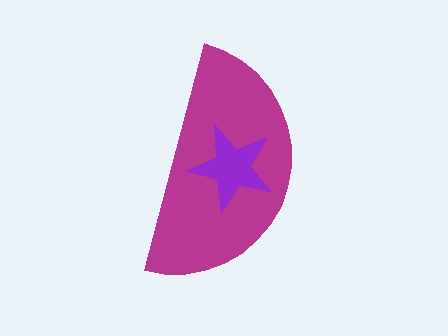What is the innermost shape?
The purple star.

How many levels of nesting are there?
2.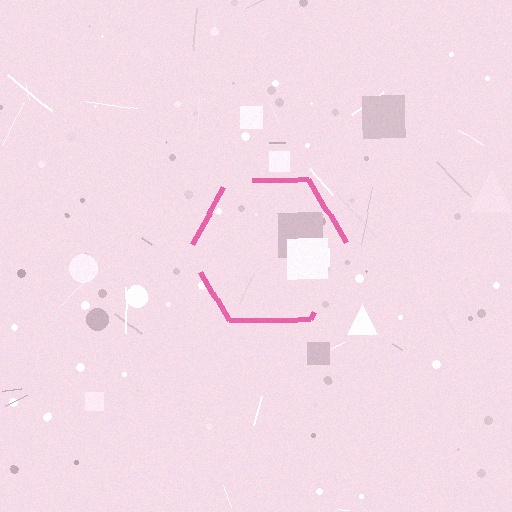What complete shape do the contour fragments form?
The contour fragments form a hexagon.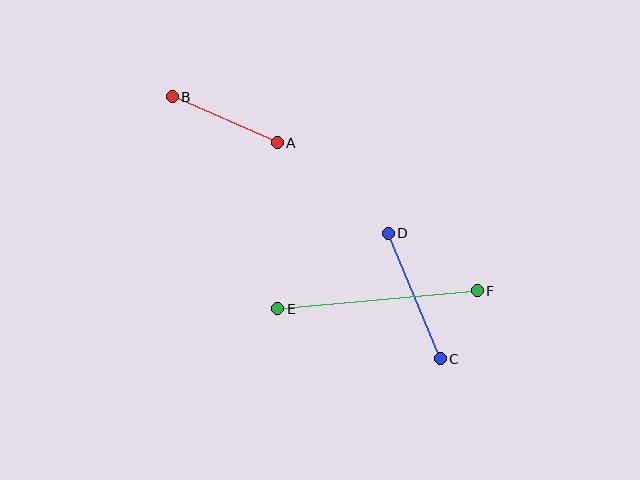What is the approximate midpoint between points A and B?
The midpoint is at approximately (225, 120) pixels.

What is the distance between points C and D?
The distance is approximately 136 pixels.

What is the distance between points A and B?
The distance is approximately 115 pixels.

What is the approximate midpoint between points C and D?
The midpoint is at approximately (414, 296) pixels.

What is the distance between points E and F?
The distance is approximately 200 pixels.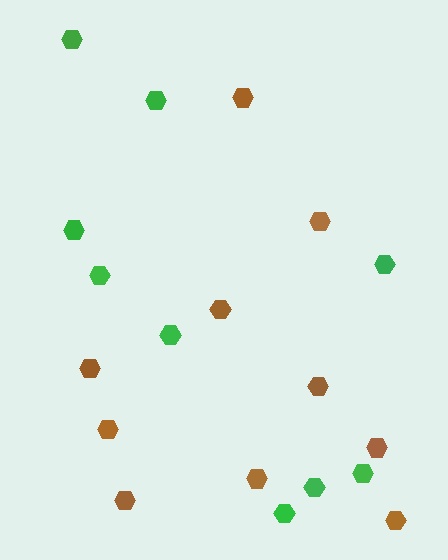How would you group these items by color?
There are 2 groups: one group of brown hexagons (10) and one group of green hexagons (9).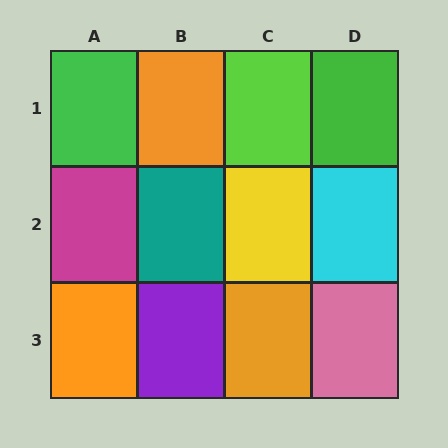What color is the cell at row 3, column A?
Orange.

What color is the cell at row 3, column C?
Orange.